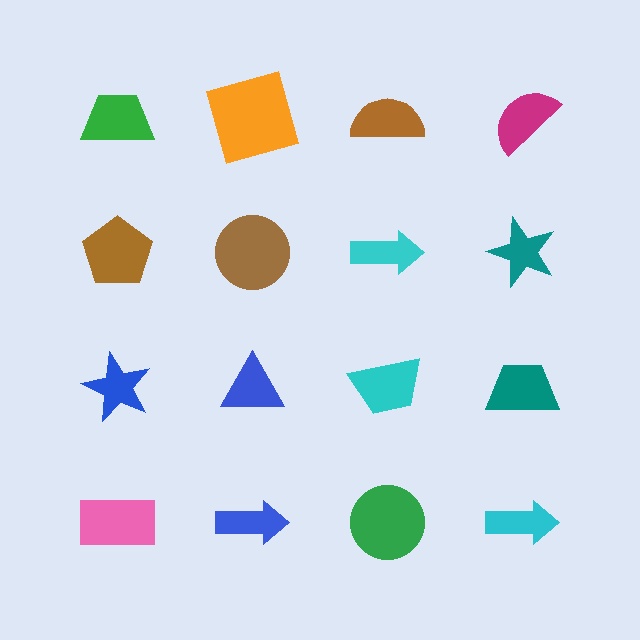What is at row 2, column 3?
A cyan arrow.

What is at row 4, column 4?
A cyan arrow.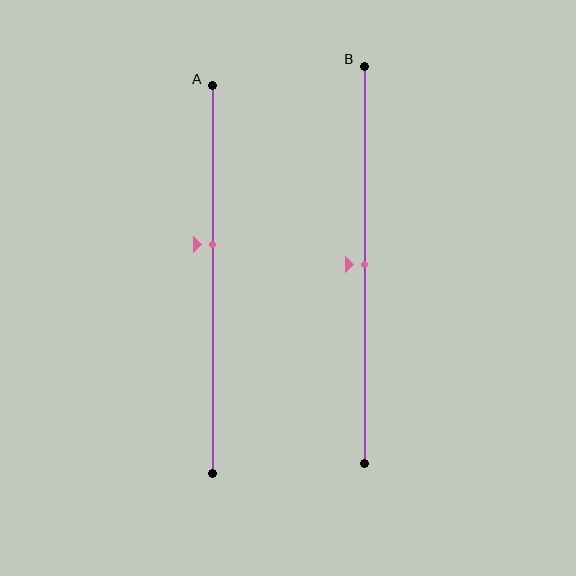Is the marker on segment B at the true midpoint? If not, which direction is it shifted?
Yes, the marker on segment B is at the true midpoint.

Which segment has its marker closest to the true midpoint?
Segment B has its marker closest to the true midpoint.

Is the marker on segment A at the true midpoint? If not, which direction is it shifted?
No, the marker on segment A is shifted upward by about 9% of the segment length.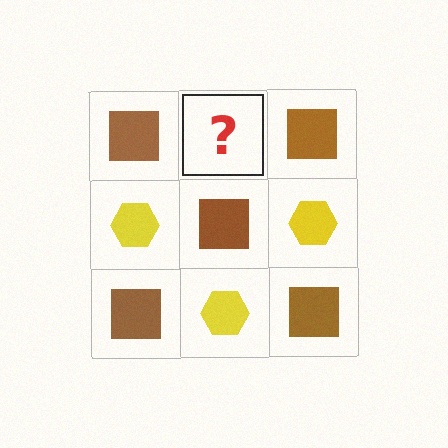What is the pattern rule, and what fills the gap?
The rule is that it alternates brown square and yellow hexagon in a checkerboard pattern. The gap should be filled with a yellow hexagon.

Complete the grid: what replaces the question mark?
The question mark should be replaced with a yellow hexagon.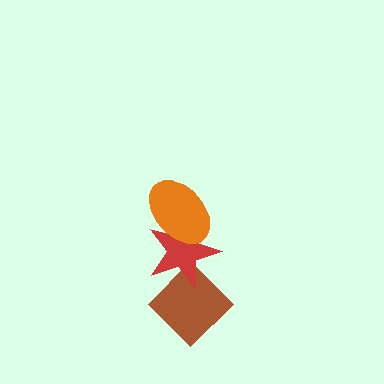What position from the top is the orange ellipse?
The orange ellipse is 1st from the top.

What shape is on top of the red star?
The orange ellipse is on top of the red star.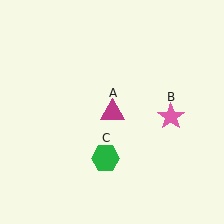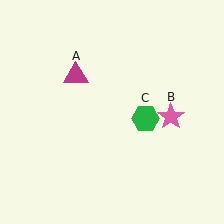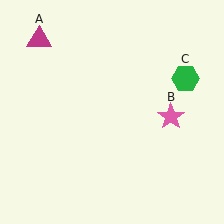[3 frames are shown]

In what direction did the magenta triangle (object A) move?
The magenta triangle (object A) moved up and to the left.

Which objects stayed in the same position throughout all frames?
Pink star (object B) remained stationary.